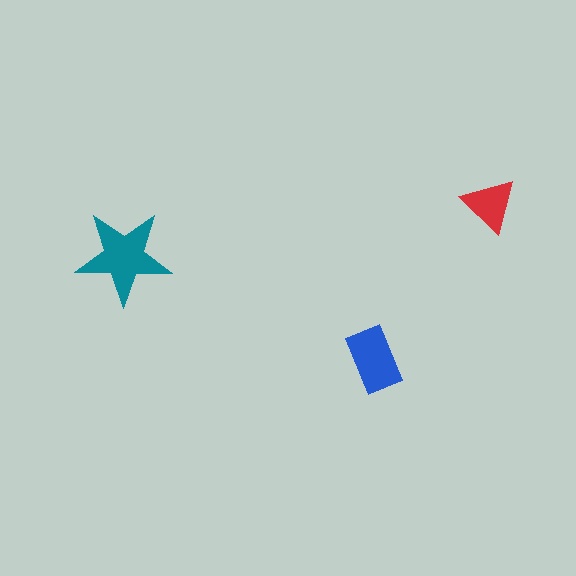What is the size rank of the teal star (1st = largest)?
1st.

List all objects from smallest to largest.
The red triangle, the blue rectangle, the teal star.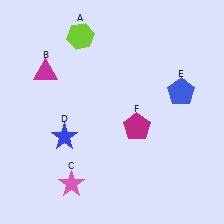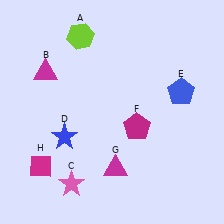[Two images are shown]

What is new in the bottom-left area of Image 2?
A magenta diamond (H) was added in the bottom-left area of Image 2.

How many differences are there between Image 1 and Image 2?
There are 2 differences between the two images.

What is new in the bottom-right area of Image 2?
A magenta triangle (G) was added in the bottom-right area of Image 2.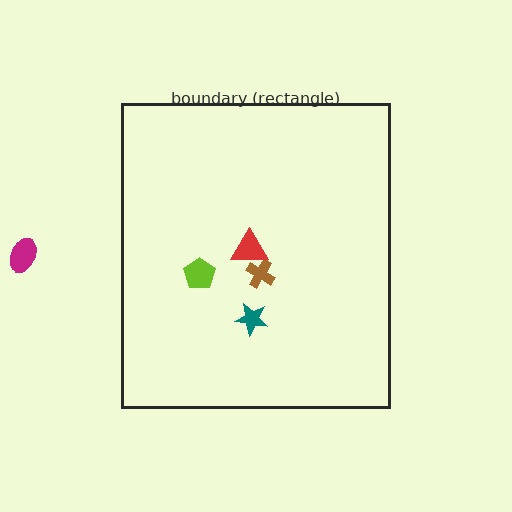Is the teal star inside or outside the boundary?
Inside.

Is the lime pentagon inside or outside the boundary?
Inside.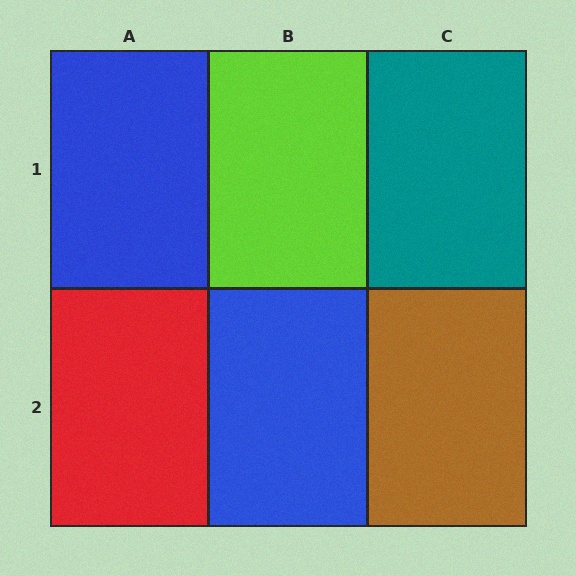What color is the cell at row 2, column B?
Blue.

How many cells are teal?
1 cell is teal.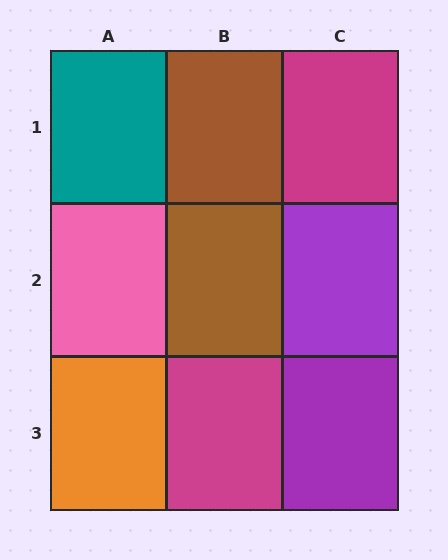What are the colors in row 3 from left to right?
Orange, magenta, purple.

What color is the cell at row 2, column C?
Purple.